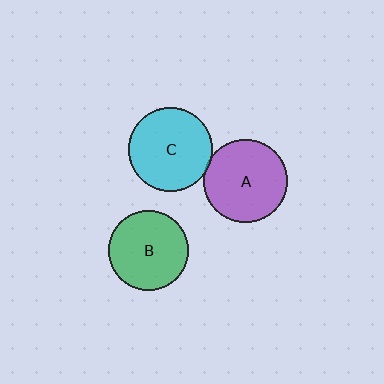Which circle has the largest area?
Circle C (cyan).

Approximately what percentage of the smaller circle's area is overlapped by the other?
Approximately 5%.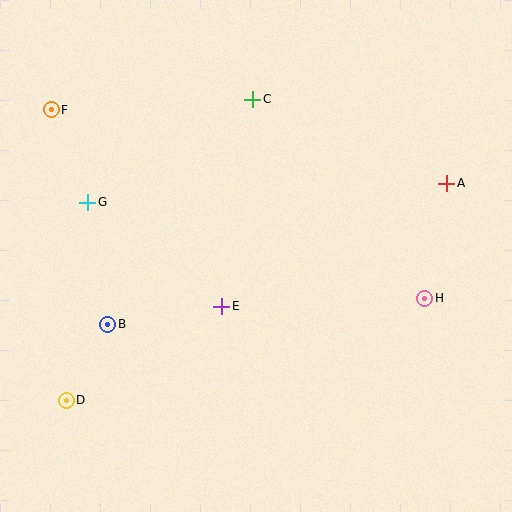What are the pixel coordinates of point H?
Point H is at (425, 298).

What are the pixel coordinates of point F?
Point F is at (51, 110).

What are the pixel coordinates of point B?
Point B is at (108, 324).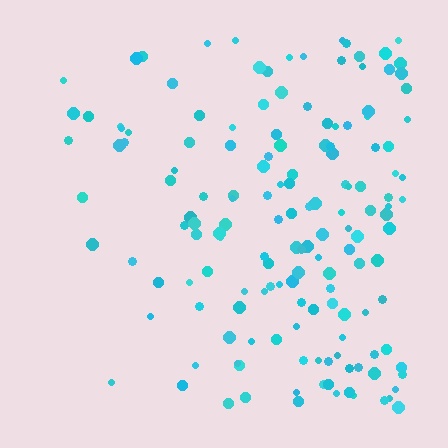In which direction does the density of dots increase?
From left to right, with the right side densest.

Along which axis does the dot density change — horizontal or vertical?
Horizontal.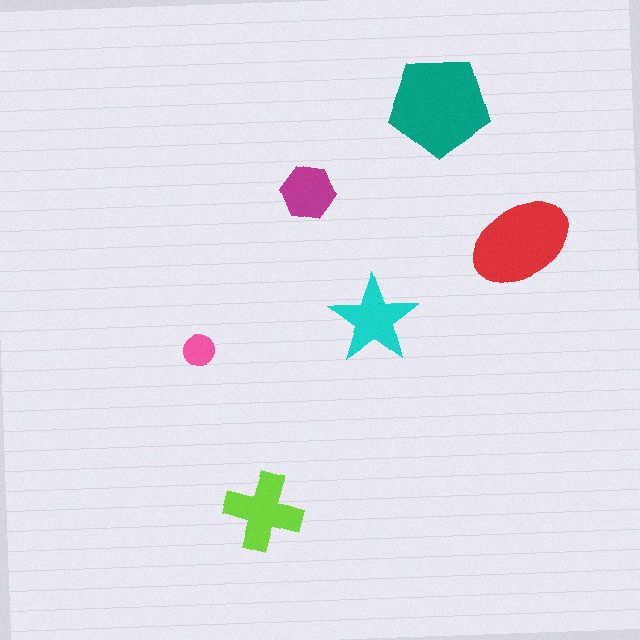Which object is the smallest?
The pink circle.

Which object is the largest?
The teal pentagon.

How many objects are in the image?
There are 6 objects in the image.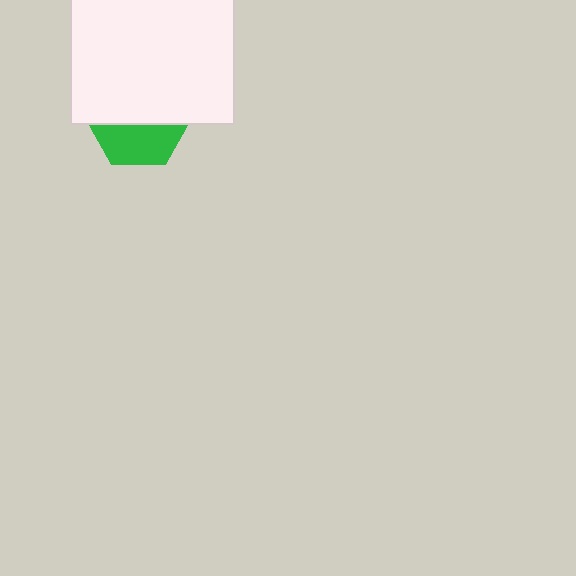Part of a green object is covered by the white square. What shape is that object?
It is a hexagon.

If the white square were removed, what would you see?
You would see the complete green hexagon.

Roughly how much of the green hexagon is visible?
A small part of it is visible (roughly 40%).